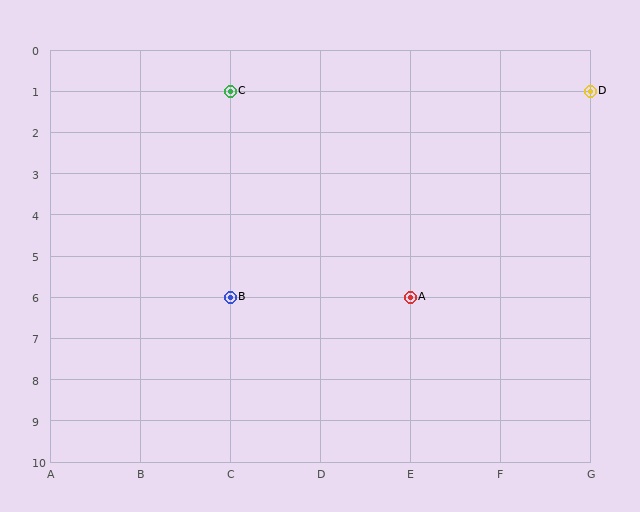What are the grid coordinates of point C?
Point C is at grid coordinates (C, 1).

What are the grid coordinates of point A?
Point A is at grid coordinates (E, 6).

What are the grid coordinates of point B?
Point B is at grid coordinates (C, 6).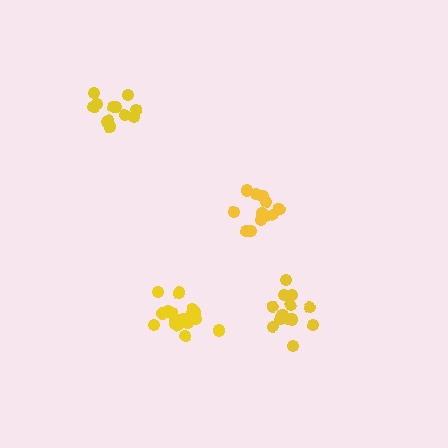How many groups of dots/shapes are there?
There are 4 groups.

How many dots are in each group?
Group 1: 13 dots, Group 2: 12 dots, Group 3: 13 dots, Group 4: 17 dots (55 total).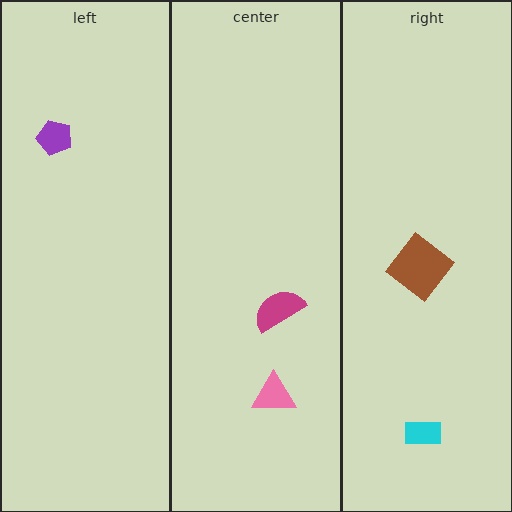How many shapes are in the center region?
2.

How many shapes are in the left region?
1.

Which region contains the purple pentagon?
The left region.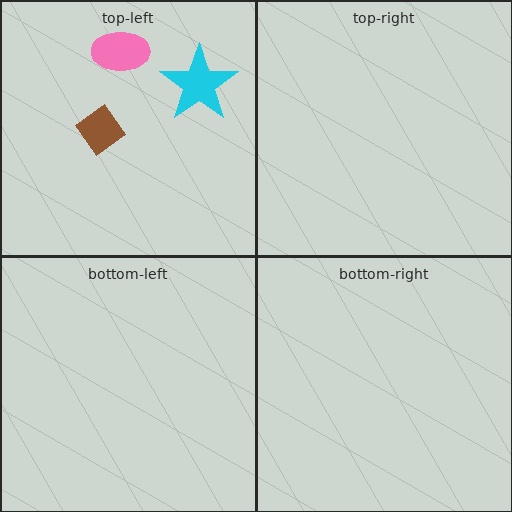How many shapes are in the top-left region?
3.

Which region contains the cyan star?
The top-left region.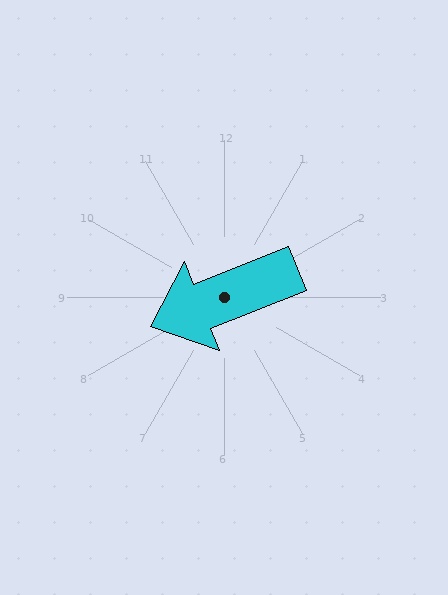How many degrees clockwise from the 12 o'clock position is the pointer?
Approximately 249 degrees.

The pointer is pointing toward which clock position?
Roughly 8 o'clock.